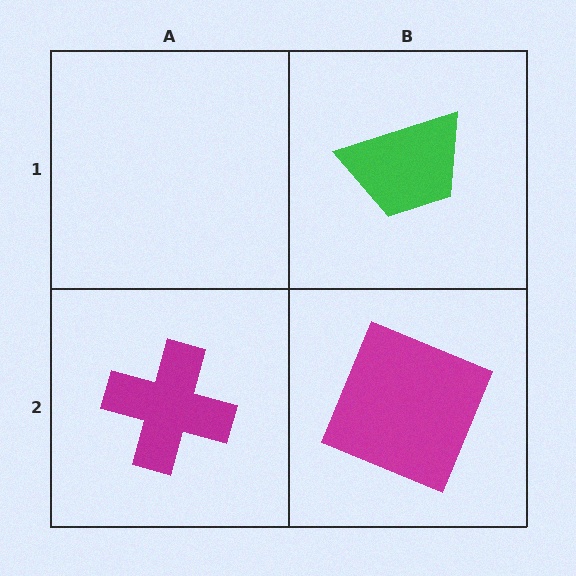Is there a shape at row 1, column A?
No, that cell is empty.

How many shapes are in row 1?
1 shape.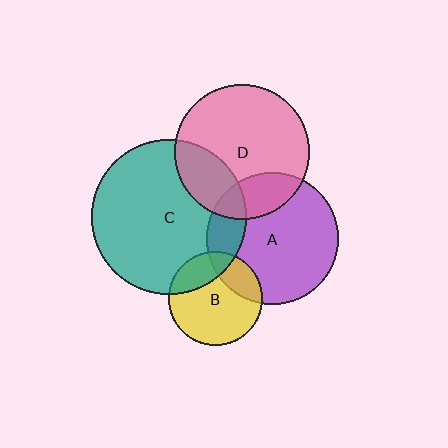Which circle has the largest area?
Circle C (teal).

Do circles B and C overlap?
Yes.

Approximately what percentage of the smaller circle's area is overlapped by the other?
Approximately 25%.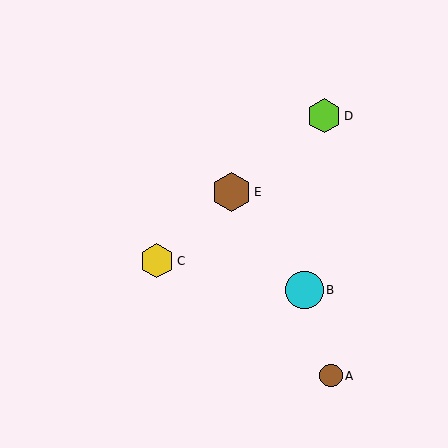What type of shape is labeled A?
Shape A is a brown circle.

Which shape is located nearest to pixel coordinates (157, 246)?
The yellow hexagon (labeled C) at (157, 261) is nearest to that location.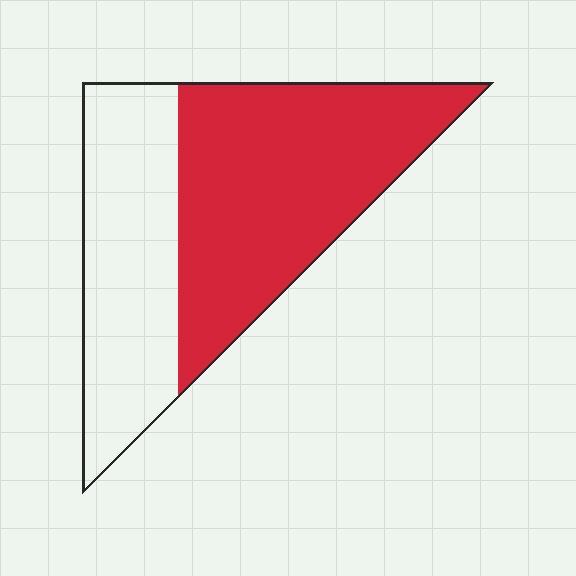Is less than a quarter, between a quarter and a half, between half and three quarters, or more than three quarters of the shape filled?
Between half and three quarters.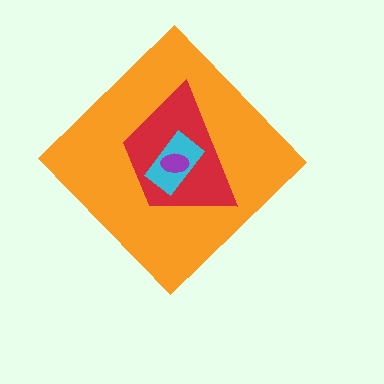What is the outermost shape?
The orange diamond.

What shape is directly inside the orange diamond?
The red trapezoid.